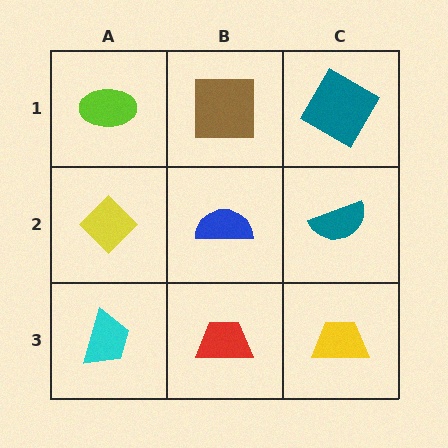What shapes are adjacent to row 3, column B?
A blue semicircle (row 2, column B), a cyan trapezoid (row 3, column A), a yellow trapezoid (row 3, column C).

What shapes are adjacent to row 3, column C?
A teal semicircle (row 2, column C), a red trapezoid (row 3, column B).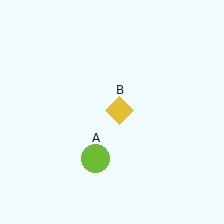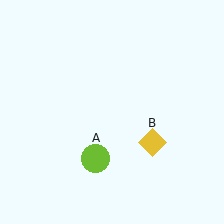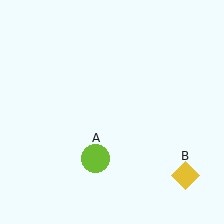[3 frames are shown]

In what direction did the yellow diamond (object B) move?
The yellow diamond (object B) moved down and to the right.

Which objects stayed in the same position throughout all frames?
Lime circle (object A) remained stationary.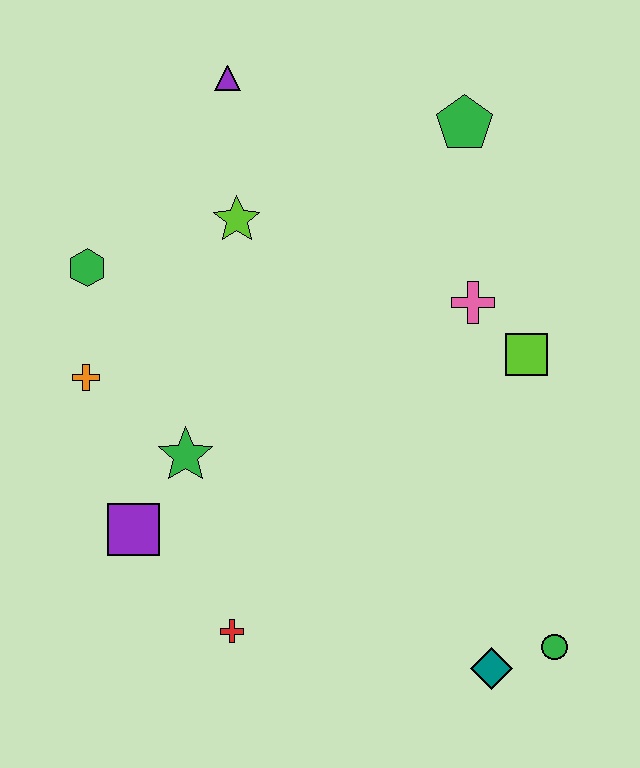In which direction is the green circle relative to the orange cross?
The green circle is to the right of the orange cross.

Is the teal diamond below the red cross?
Yes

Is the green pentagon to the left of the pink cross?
Yes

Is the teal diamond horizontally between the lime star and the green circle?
Yes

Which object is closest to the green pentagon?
The pink cross is closest to the green pentagon.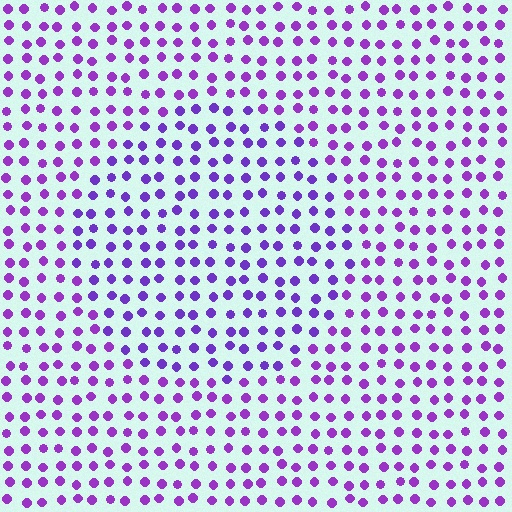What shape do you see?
I see a circle.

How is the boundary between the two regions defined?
The boundary is defined purely by a slight shift in hue (about 18 degrees). Spacing, size, and orientation are identical on both sides.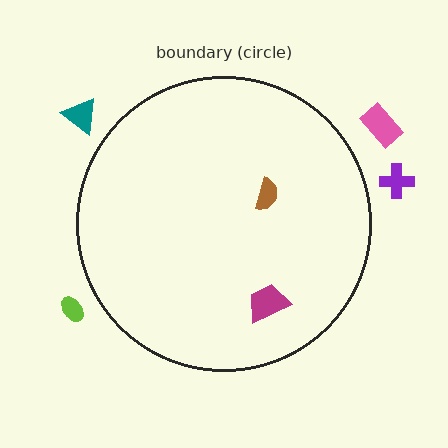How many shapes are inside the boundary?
2 inside, 4 outside.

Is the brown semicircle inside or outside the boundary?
Inside.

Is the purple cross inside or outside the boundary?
Outside.